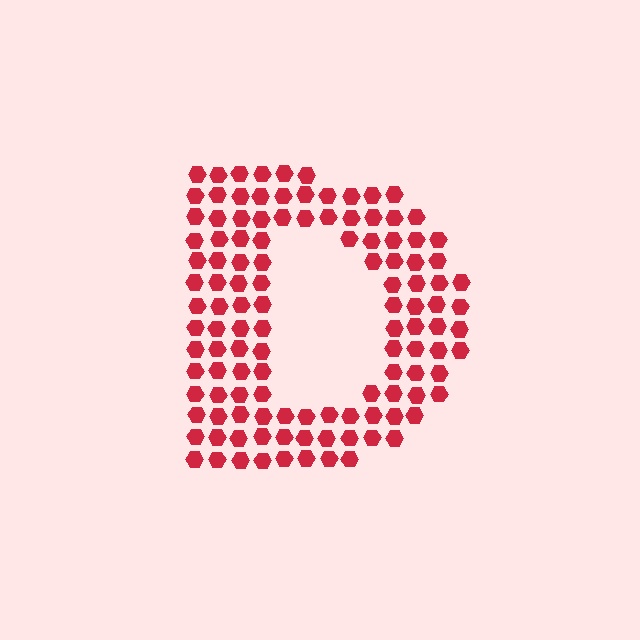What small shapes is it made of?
It is made of small hexagons.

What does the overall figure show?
The overall figure shows the letter D.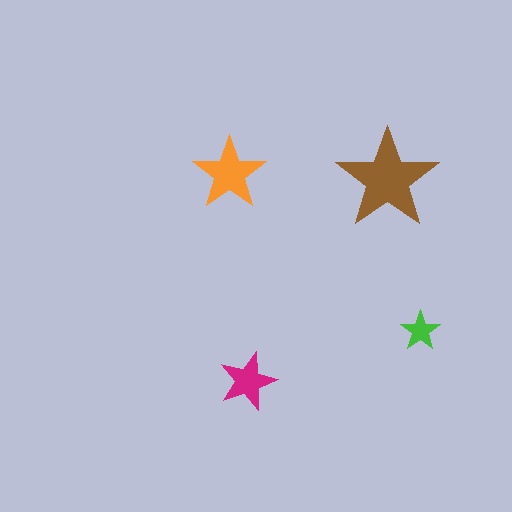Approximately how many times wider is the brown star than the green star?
About 2.5 times wider.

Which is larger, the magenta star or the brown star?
The brown one.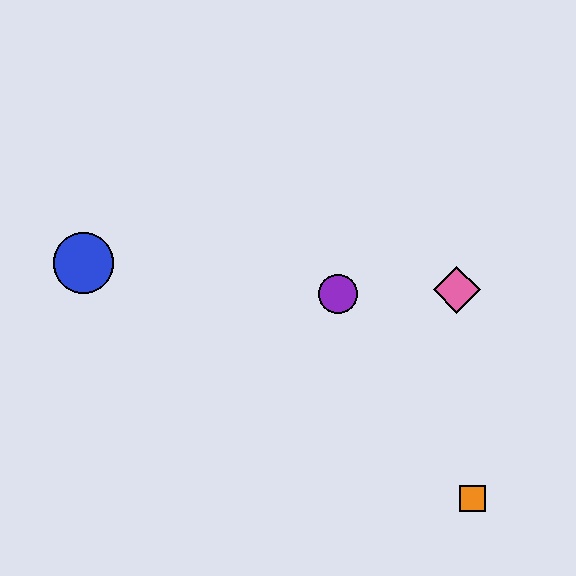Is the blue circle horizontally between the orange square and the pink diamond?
No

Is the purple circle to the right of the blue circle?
Yes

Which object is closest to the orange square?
The pink diamond is closest to the orange square.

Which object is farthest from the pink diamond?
The blue circle is farthest from the pink diamond.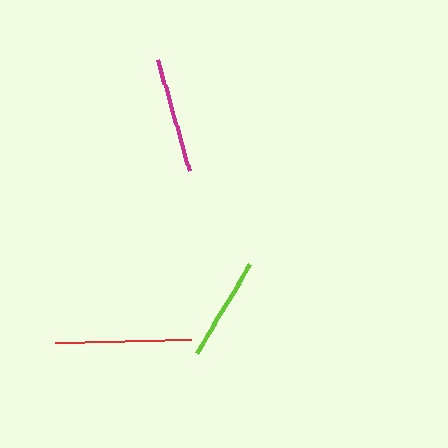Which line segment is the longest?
The red line is the longest at approximately 136 pixels.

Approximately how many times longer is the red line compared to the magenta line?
The red line is approximately 1.2 times the length of the magenta line.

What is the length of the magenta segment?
The magenta segment is approximately 115 pixels long.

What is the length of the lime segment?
The lime segment is approximately 103 pixels long.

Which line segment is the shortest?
The lime line is the shortest at approximately 103 pixels.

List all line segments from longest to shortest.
From longest to shortest: red, magenta, lime.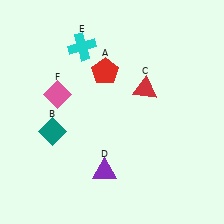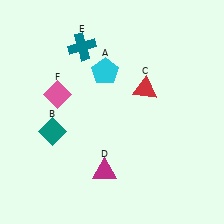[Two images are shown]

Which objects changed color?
A changed from red to cyan. D changed from purple to magenta. E changed from cyan to teal.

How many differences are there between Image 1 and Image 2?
There are 3 differences between the two images.